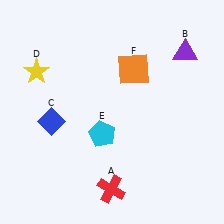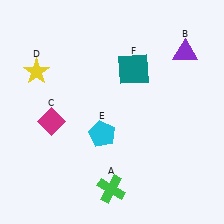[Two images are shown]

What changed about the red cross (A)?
In Image 1, A is red. In Image 2, it changed to green.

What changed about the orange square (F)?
In Image 1, F is orange. In Image 2, it changed to teal.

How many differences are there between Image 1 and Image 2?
There are 3 differences between the two images.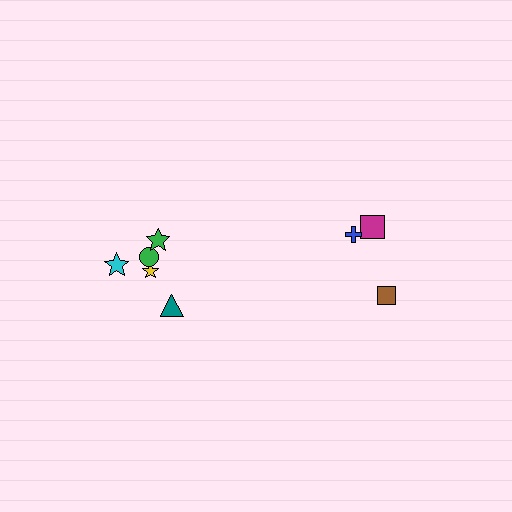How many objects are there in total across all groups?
There are 8 objects.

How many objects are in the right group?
There are 3 objects.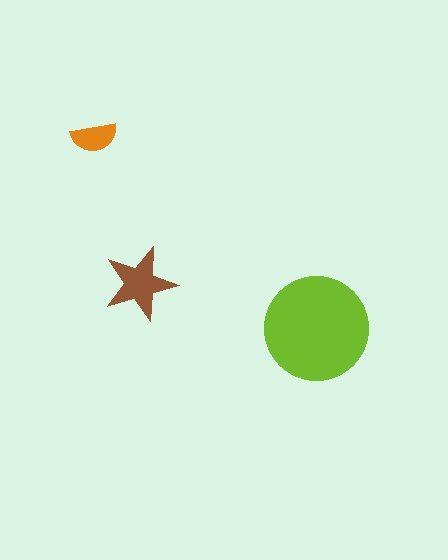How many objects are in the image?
There are 3 objects in the image.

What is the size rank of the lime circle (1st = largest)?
1st.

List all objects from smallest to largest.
The orange semicircle, the brown star, the lime circle.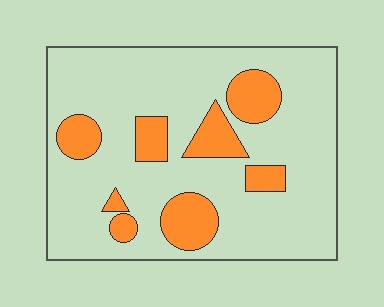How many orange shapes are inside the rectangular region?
8.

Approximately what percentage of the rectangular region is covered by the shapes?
Approximately 20%.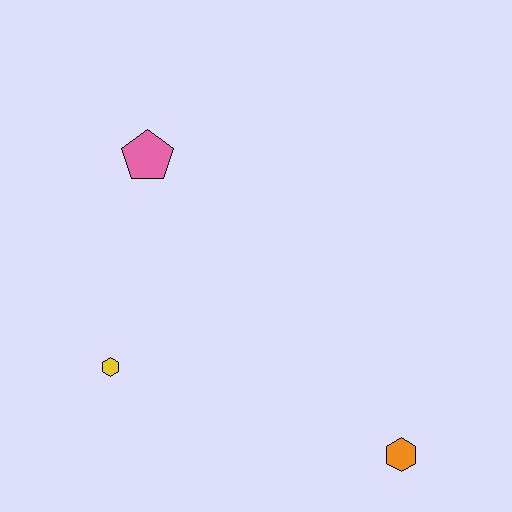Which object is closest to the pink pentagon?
The yellow hexagon is closest to the pink pentagon.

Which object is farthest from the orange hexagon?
The pink pentagon is farthest from the orange hexagon.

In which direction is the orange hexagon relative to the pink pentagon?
The orange hexagon is below the pink pentagon.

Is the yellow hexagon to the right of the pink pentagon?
No